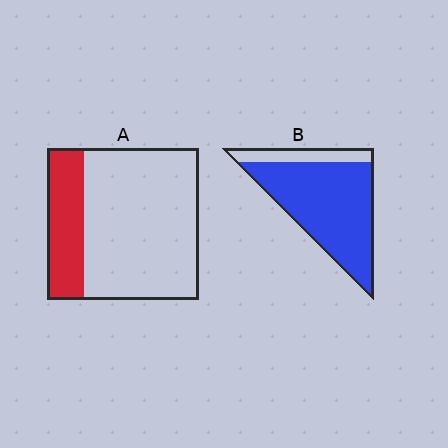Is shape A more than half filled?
No.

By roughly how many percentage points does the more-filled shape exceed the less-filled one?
By roughly 60 percentage points (B over A).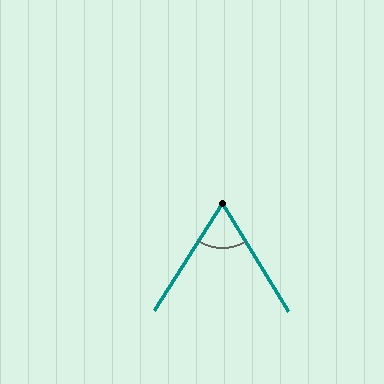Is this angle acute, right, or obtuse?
It is acute.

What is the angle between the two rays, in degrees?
Approximately 64 degrees.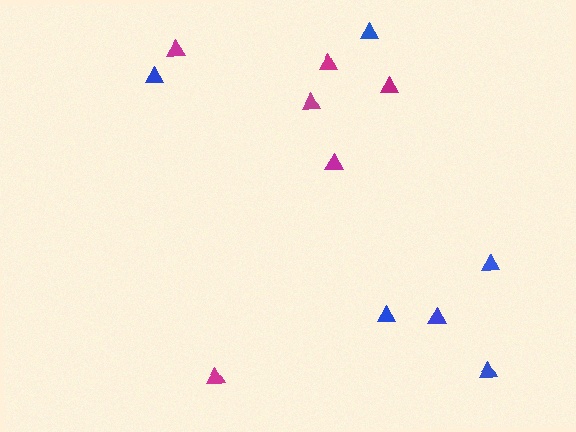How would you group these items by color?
There are 2 groups: one group of magenta triangles (6) and one group of blue triangles (6).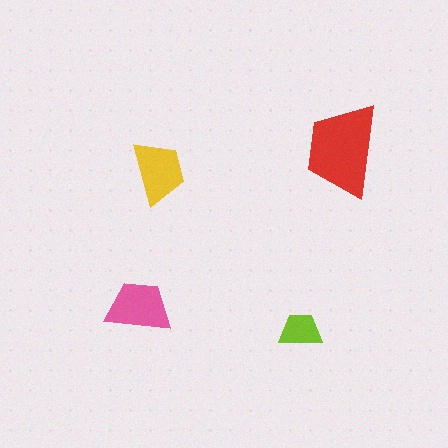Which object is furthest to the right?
The red trapezoid is rightmost.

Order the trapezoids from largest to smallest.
the red one, the pink one, the yellow one, the lime one.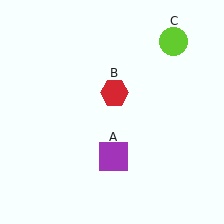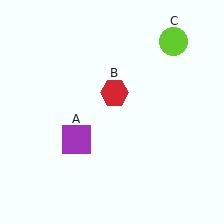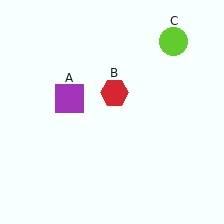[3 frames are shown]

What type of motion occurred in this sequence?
The purple square (object A) rotated clockwise around the center of the scene.